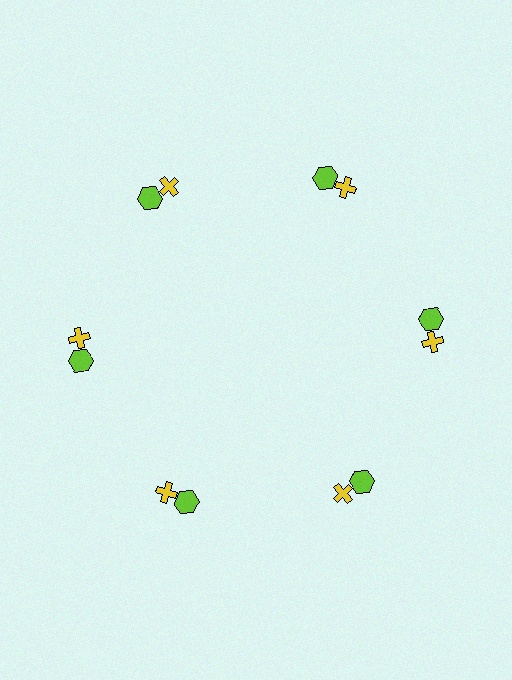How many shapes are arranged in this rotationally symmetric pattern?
There are 12 shapes, arranged in 6 groups of 2.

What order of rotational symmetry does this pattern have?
This pattern has 6-fold rotational symmetry.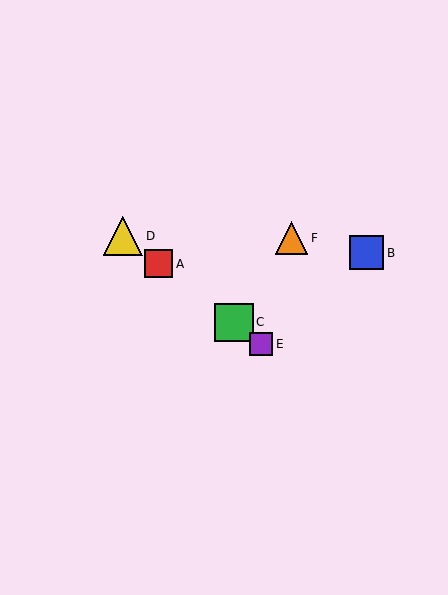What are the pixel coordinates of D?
Object D is at (123, 236).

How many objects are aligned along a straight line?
4 objects (A, C, D, E) are aligned along a straight line.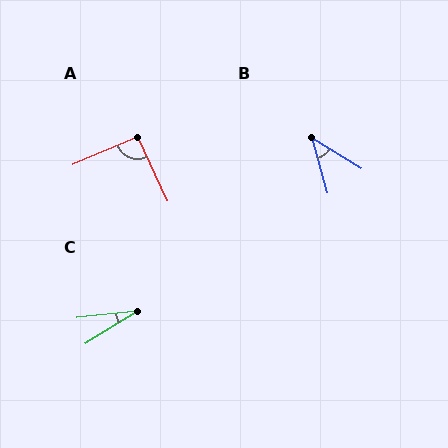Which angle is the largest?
A, at approximately 92 degrees.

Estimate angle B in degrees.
Approximately 43 degrees.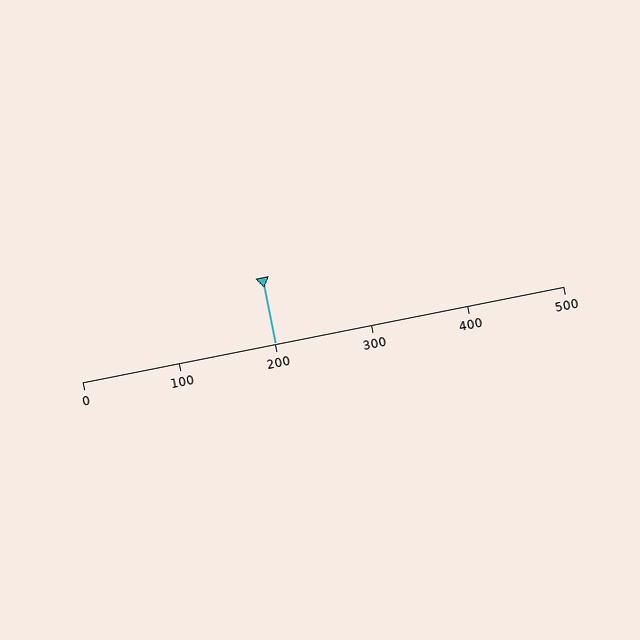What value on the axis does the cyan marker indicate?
The marker indicates approximately 200.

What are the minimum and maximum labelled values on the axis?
The axis runs from 0 to 500.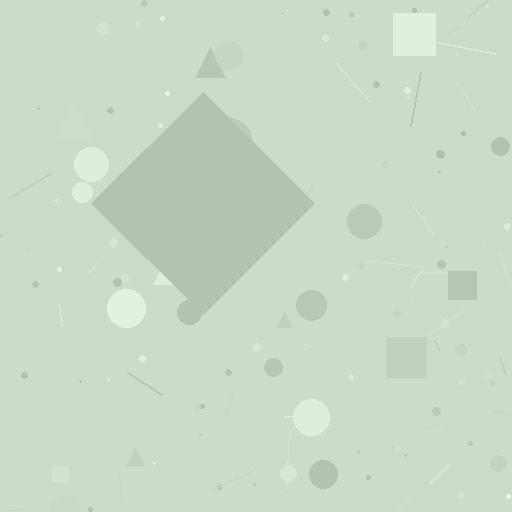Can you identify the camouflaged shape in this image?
The camouflaged shape is a diamond.